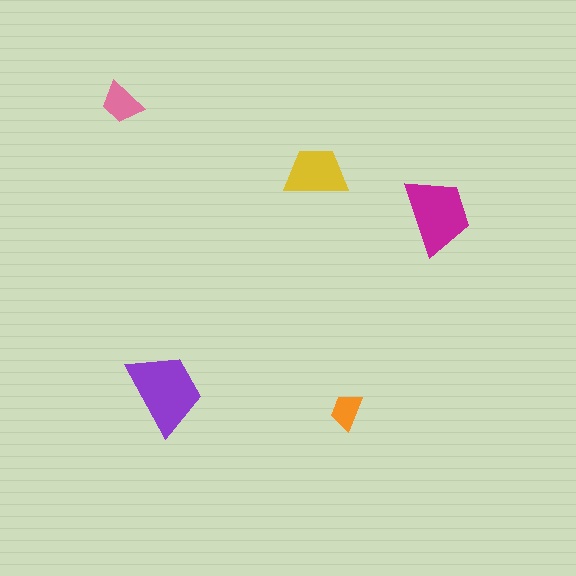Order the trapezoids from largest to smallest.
the purple one, the magenta one, the yellow one, the pink one, the orange one.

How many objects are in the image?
There are 5 objects in the image.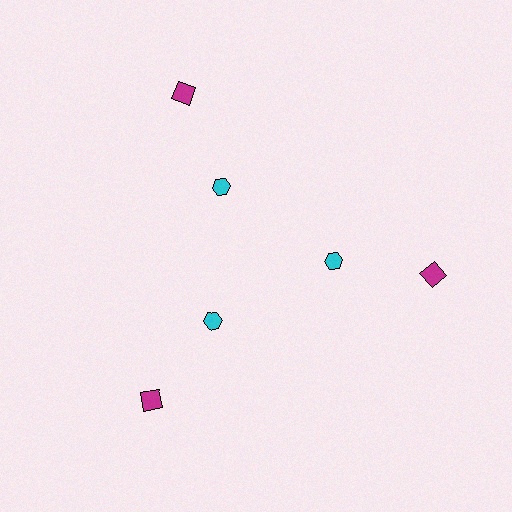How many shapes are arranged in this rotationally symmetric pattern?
There are 6 shapes, arranged in 3 groups of 2.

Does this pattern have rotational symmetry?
Yes, this pattern has 3-fold rotational symmetry. It looks the same after rotating 120 degrees around the center.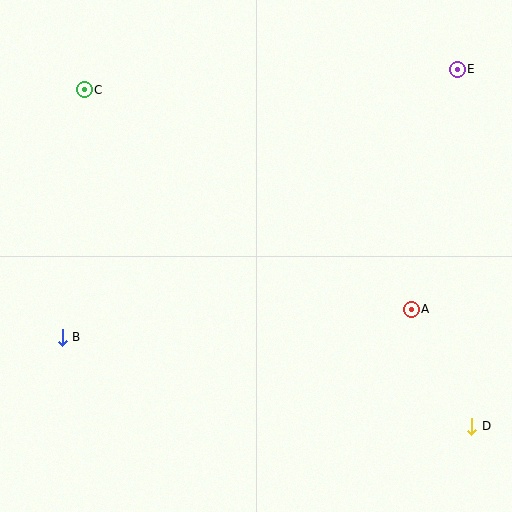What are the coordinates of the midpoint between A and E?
The midpoint between A and E is at (434, 189).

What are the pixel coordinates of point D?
Point D is at (472, 426).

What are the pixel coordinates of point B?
Point B is at (62, 337).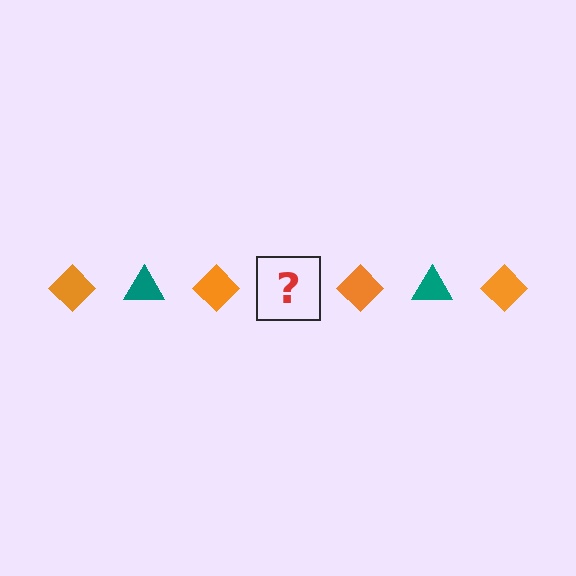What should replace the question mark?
The question mark should be replaced with a teal triangle.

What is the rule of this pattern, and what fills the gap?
The rule is that the pattern alternates between orange diamond and teal triangle. The gap should be filled with a teal triangle.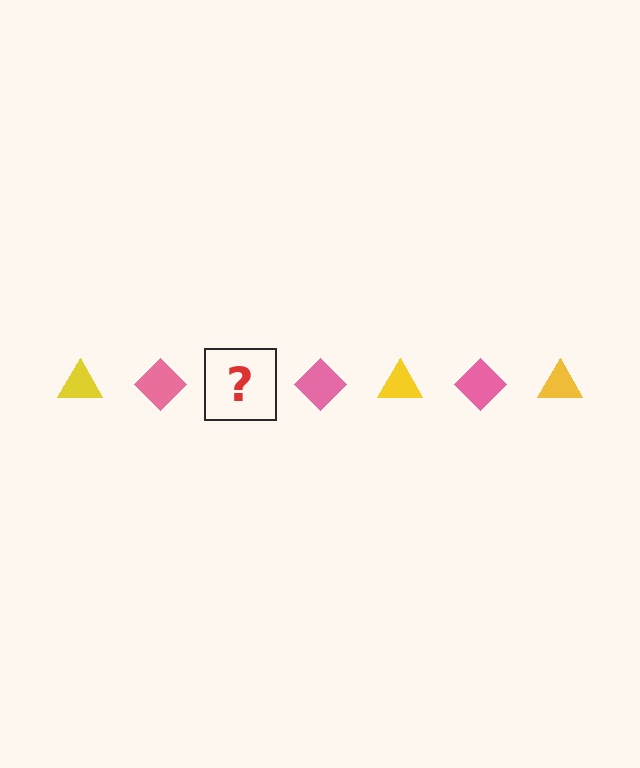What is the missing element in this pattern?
The missing element is a yellow triangle.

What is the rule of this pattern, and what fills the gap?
The rule is that the pattern alternates between yellow triangle and pink diamond. The gap should be filled with a yellow triangle.